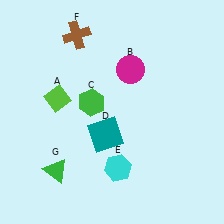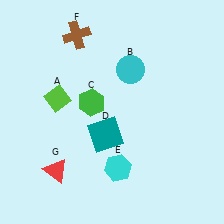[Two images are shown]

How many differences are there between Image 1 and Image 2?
There are 2 differences between the two images.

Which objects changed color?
B changed from magenta to cyan. G changed from green to red.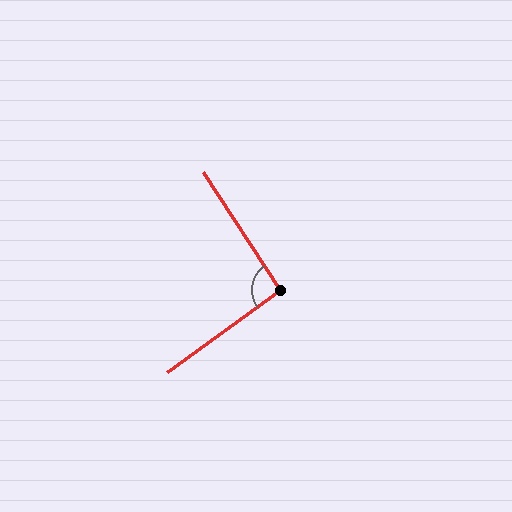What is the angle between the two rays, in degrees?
Approximately 93 degrees.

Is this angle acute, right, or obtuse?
It is approximately a right angle.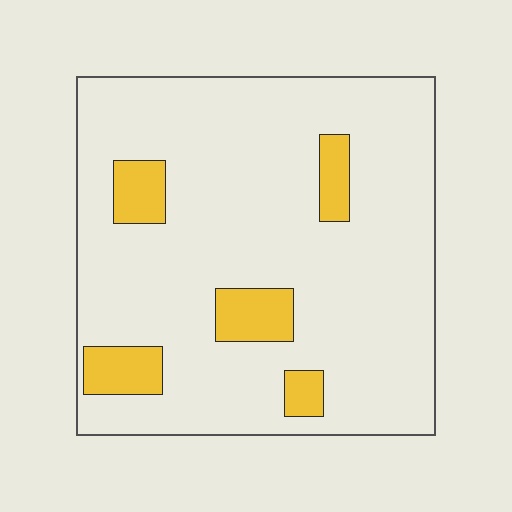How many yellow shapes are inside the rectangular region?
5.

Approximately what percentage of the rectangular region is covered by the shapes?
Approximately 10%.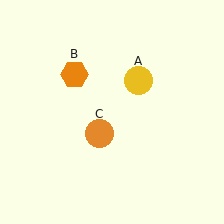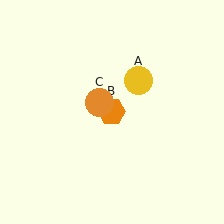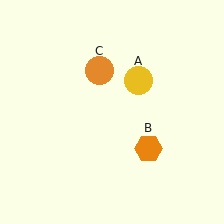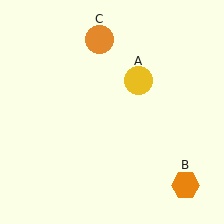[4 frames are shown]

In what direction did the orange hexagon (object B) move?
The orange hexagon (object B) moved down and to the right.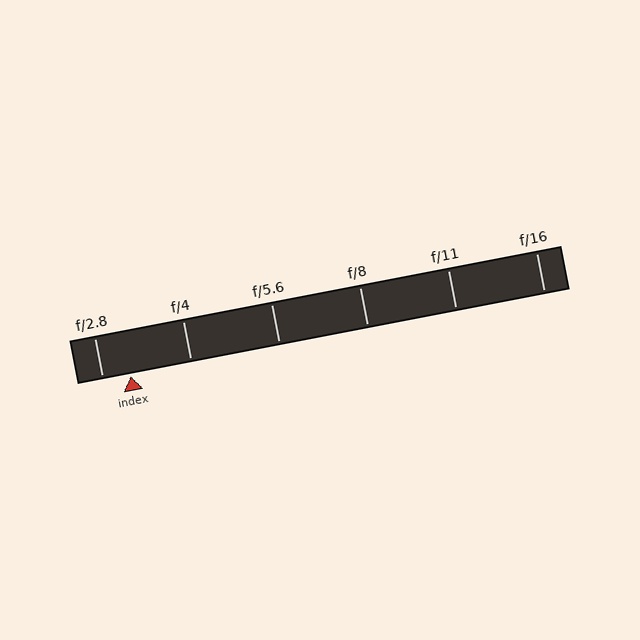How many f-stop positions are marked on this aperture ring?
There are 6 f-stop positions marked.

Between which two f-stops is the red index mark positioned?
The index mark is between f/2.8 and f/4.